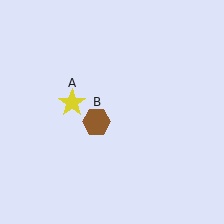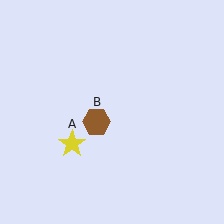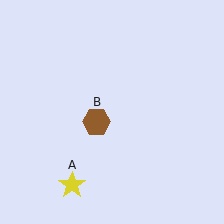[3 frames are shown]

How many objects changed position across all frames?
1 object changed position: yellow star (object A).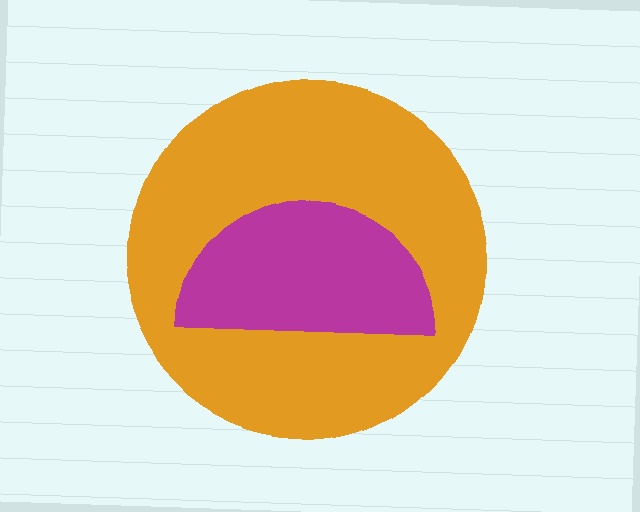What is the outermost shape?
The orange circle.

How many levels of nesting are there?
2.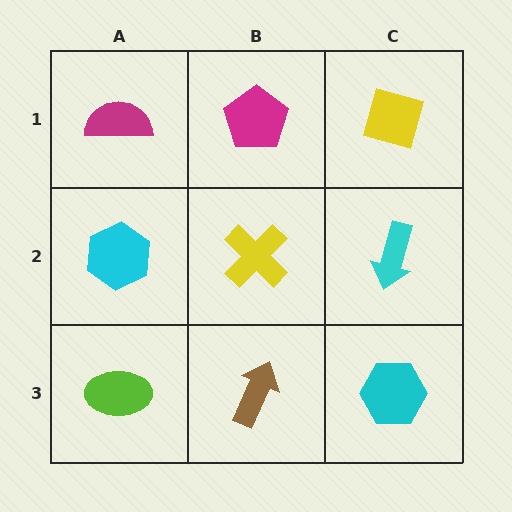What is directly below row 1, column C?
A cyan arrow.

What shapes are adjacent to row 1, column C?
A cyan arrow (row 2, column C), a magenta pentagon (row 1, column B).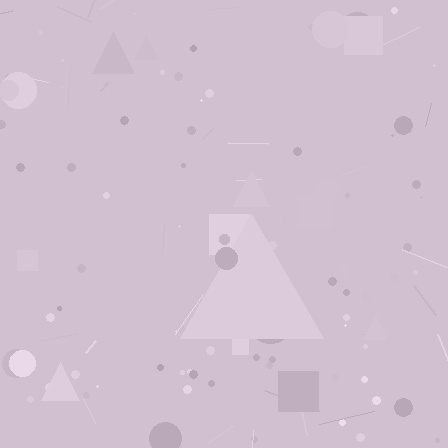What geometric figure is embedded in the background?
A triangle is embedded in the background.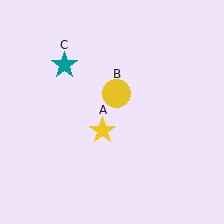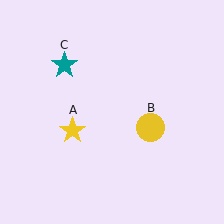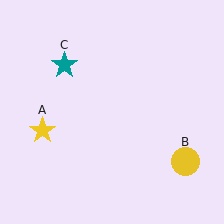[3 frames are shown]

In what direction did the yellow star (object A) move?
The yellow star (object A) moved left.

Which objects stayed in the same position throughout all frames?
Teal star (object C) remained stationary.